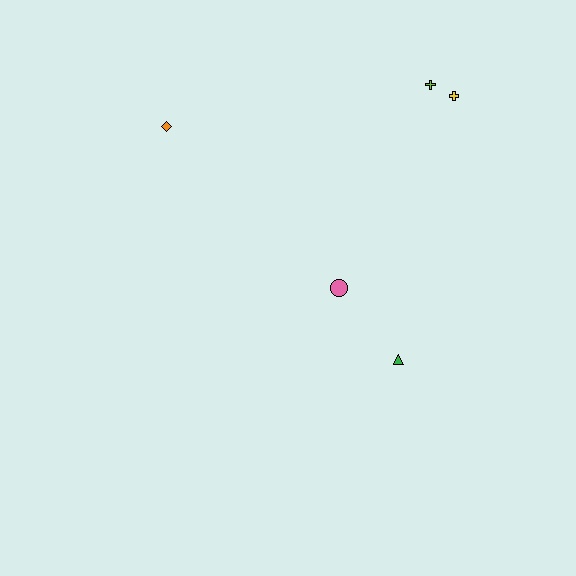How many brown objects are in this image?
There are no brown objects.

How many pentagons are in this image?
There are no pentagons.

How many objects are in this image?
There are 5 objects.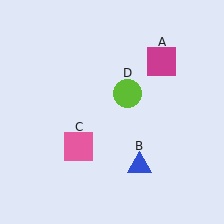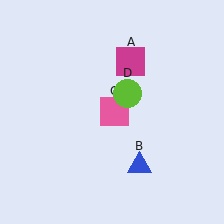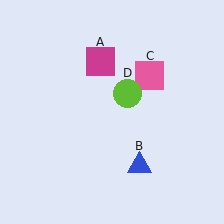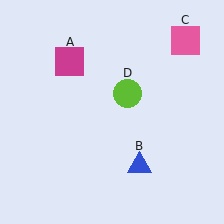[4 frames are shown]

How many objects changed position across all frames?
2 objects changed position: magenta square (object A), pink square (object C).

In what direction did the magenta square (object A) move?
The magenta square (object A) moved left.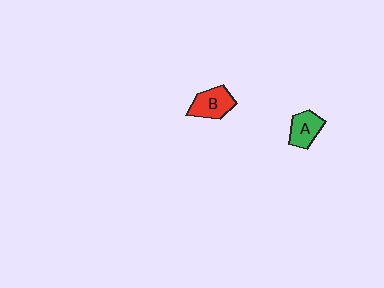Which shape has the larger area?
Shape B (red).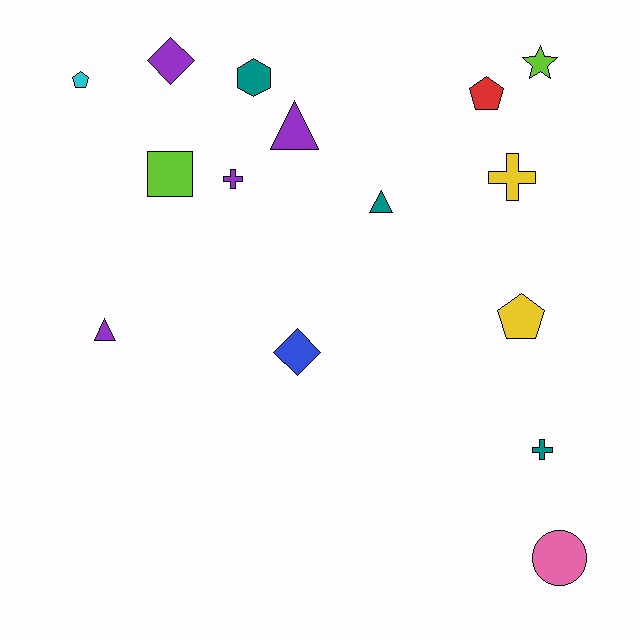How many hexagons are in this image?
There is 1 hexagon.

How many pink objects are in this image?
There is 1 pink object.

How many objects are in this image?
There are 15 objects.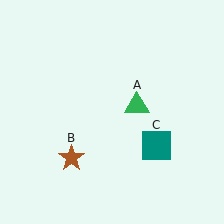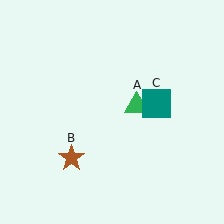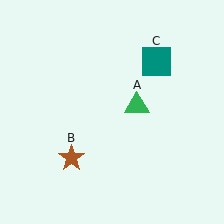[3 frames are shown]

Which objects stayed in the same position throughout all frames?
Green triangle (object A) and brown star (object B) remained stationary.